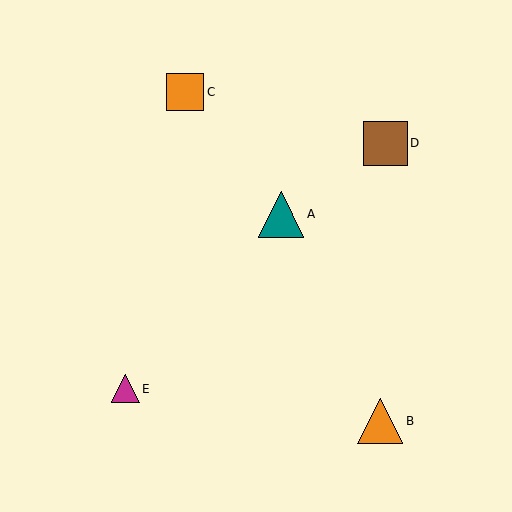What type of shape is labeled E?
Shape E is a magenta triangle.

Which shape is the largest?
The teal triangle (labeled A) is the largest.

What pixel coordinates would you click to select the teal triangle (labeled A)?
Click at (281, 214) to select the teal triangle A.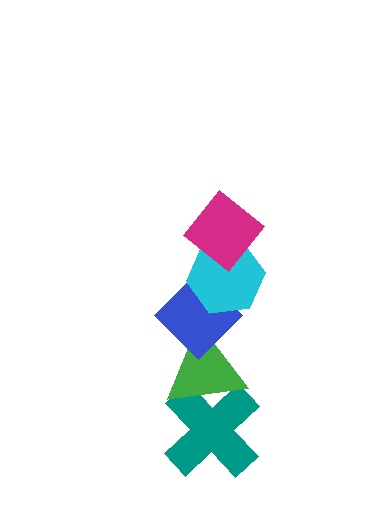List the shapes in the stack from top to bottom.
From top to bottom: the magenta diamond, the cyan hexagon, the blue diamond, the green triangle, the teal cross.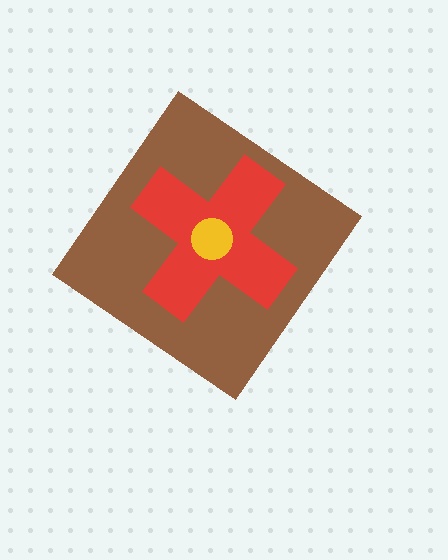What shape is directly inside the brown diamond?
The red cross.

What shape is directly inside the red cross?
The yellow circle.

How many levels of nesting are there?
3.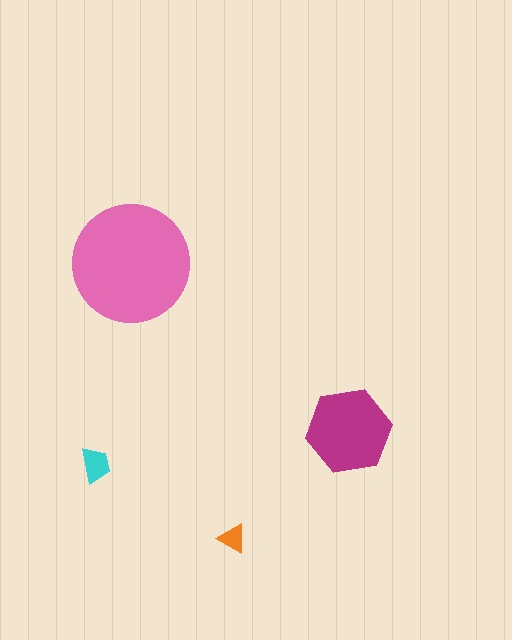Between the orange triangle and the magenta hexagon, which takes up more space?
The magenta hexagon.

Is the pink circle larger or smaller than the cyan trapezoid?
Larger.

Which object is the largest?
The pink circle.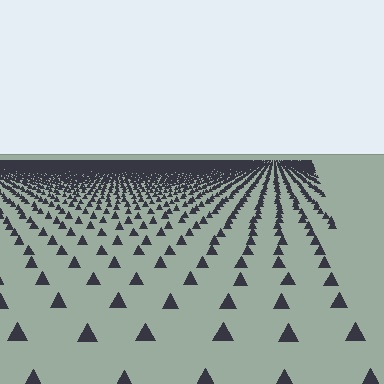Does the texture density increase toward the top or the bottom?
Density increases toward the top.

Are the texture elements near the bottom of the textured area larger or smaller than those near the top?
Larger. Near the bottom, elements are closer to the viewer and appear at a bigger on-screen size.